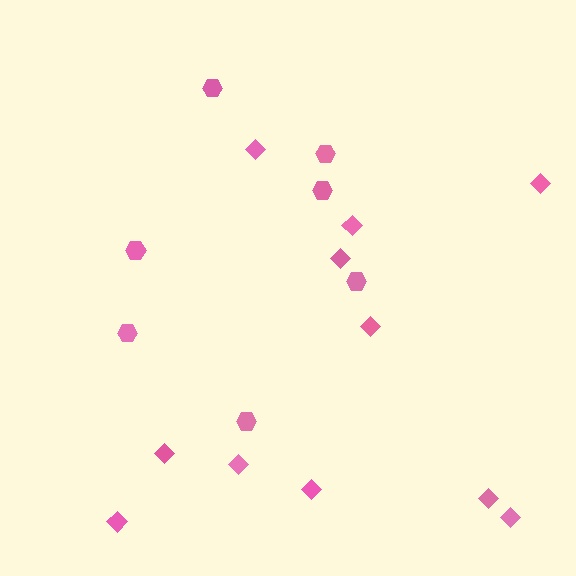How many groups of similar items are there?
There are 2 groups: one group of hexagons (7) and one group of diamonds (11).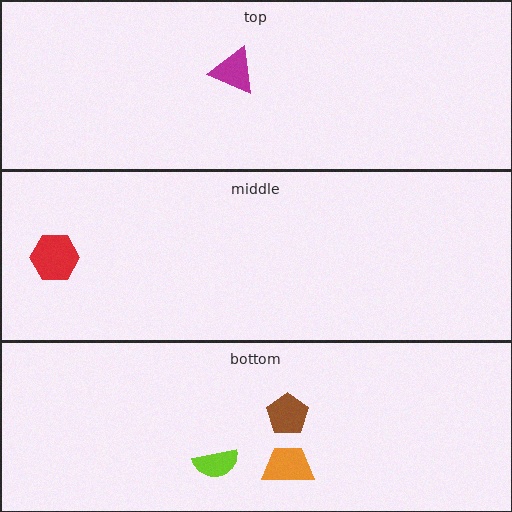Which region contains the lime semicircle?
The bottom region.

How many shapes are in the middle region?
1.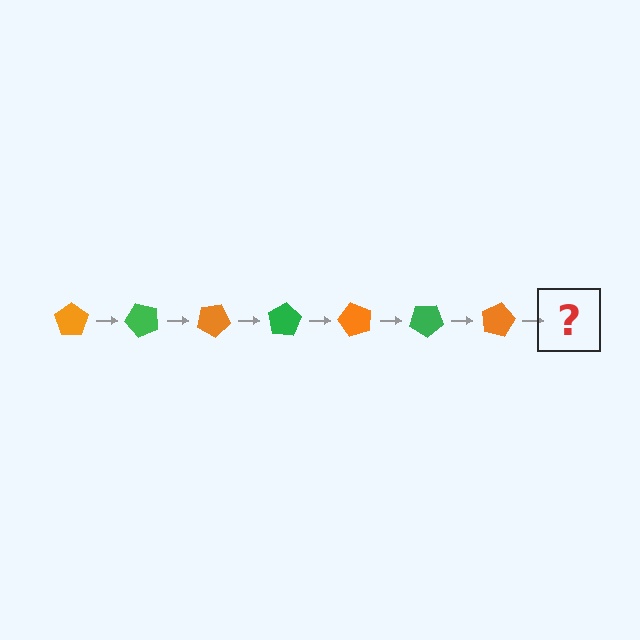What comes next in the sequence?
The next element should be a green pentagon, rotated 350 degrees from the start.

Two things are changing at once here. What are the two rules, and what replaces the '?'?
The two rules are that it rotates 50 degrees each step and the color cycles through orange and green. The '?' should be a green pentagon, rotated 350 degrees from the start.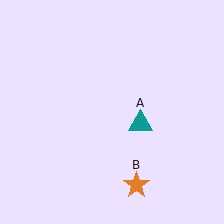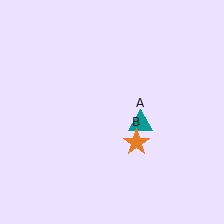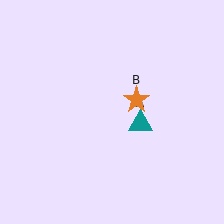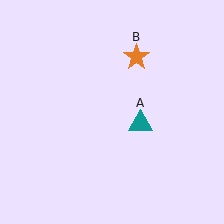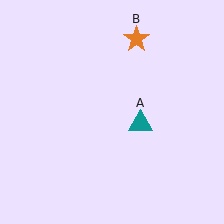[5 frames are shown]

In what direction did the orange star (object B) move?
The orange star (object B) moved up.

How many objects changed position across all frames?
1 object changed position: orange star (object B).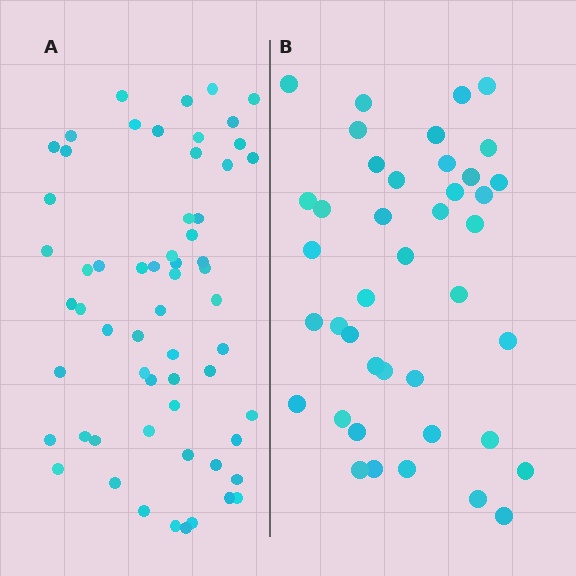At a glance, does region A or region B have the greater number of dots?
Region A (the left region) has more dots.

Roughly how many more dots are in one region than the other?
Region A has approximately 20 more dots than region B.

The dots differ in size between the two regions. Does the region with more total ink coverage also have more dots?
No. Region B has more total ink coverage because its dots are larger, but region A actually contains more individual dots. Total area can be misleading — the number of items is what matters here.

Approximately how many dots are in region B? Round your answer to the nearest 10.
About 40 dots. (The exact count is 41, which rounds to 40.)